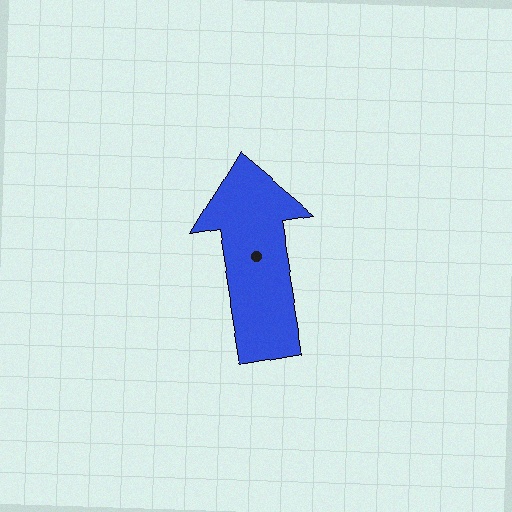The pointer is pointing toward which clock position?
Roughly 12 o'clock.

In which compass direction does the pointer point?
North.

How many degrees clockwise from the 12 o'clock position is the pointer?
Approximately 350 degrees.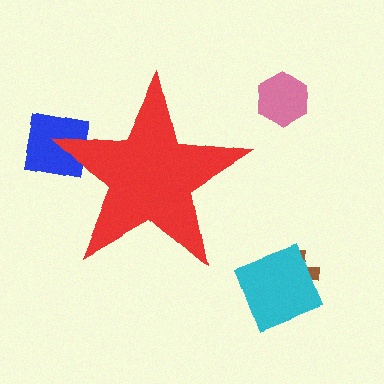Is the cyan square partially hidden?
No, the cyan square is fully visible.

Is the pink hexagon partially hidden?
No, the pink hexagon is fully visible.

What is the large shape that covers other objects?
A red star.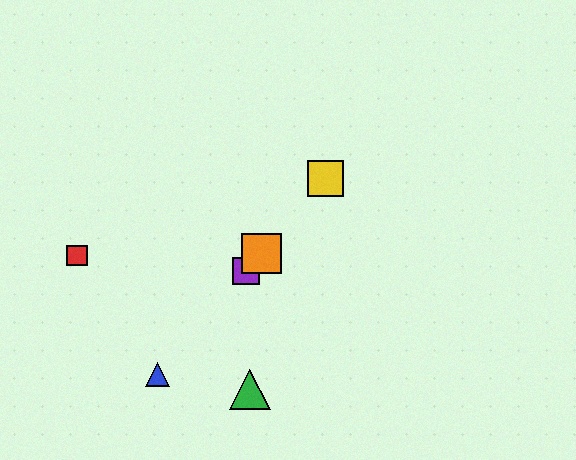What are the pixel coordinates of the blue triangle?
The blue triangle is at (157, 374).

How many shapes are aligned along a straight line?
4 shapes (the blue triangle, the yellow square, the purple square, the orange square) are aligned along a straight line.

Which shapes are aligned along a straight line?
The blue triangle, the yellow square, the purple square, the orange square are aligned along a straight line.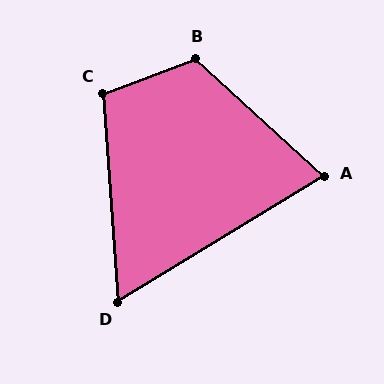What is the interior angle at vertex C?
Approximately 106 degrees (obtuse).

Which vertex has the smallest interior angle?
D, at approximately 63 degrees.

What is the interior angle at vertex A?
Approximately 74 degrees (acute).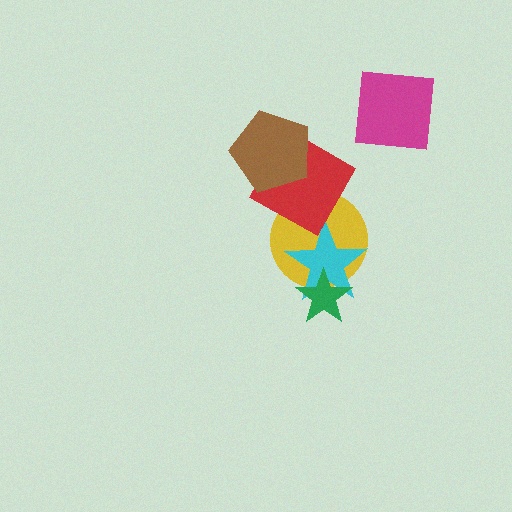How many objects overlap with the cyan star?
2 objects overlap with the cyan star.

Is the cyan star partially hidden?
Yes, it is partially covered by another shape.